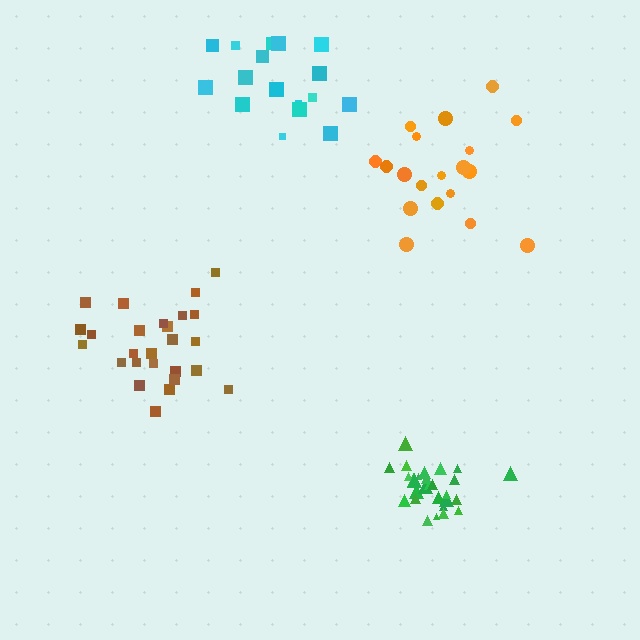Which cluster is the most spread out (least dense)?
Cyan.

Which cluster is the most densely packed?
Green.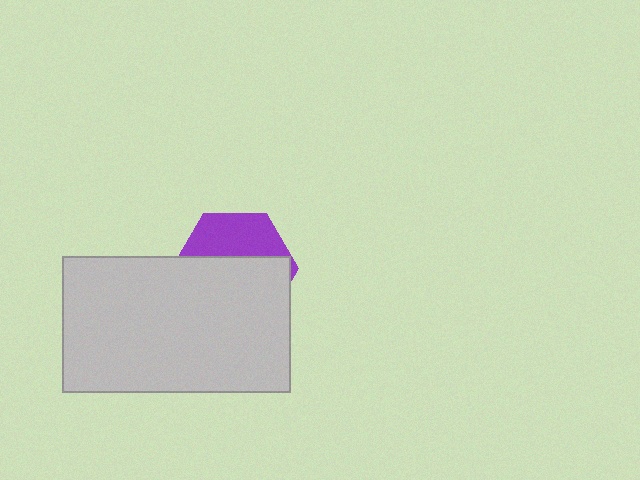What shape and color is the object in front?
The object in front is a light gray rectangle.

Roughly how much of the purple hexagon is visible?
A small part of it is visible (roughly 36%).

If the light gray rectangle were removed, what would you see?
You would see the complete purple hexagon.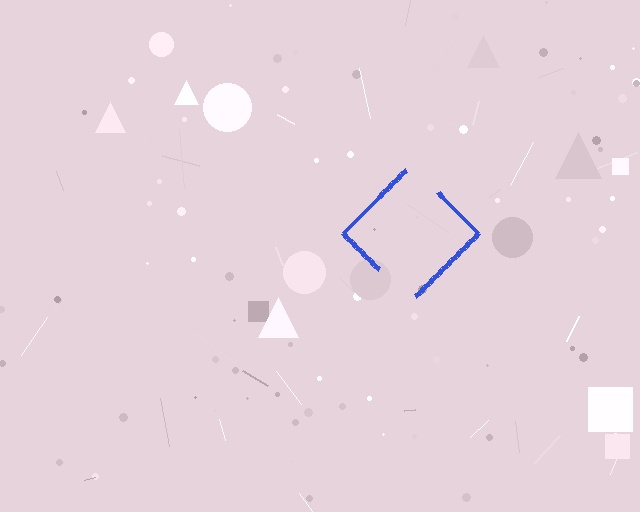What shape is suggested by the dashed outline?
The dashed outline suggests a diamond.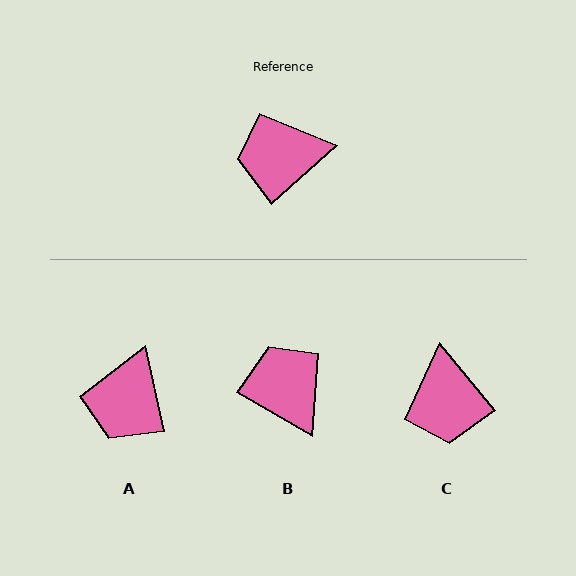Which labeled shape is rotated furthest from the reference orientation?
C, about 88 degrees away.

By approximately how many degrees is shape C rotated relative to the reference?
Approximately 88 degrees counter-clockwise.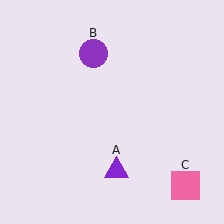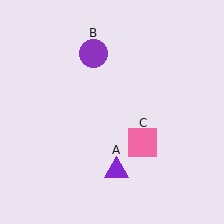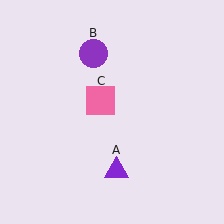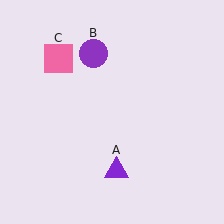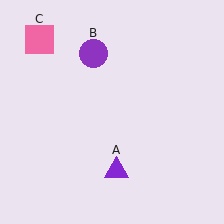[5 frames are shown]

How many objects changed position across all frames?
1 object changed position: pink square (object C).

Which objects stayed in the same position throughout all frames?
Purple triangle (object A) and purple circle (object B) remained stationary.